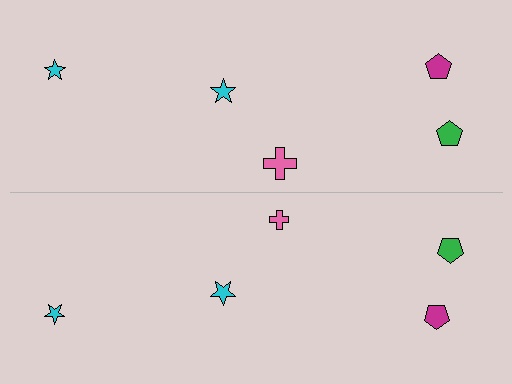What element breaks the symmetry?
The pink cross on the bottom side has a different size than its mirror counterpart.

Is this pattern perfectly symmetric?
No, the pattern is not perfectly symmetric. The pink cross on the bottom side has a different size than its mirror counterpart.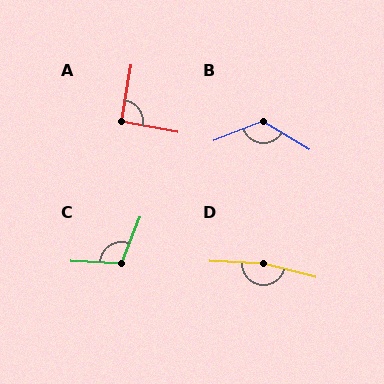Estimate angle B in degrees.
Approximately 127 degrees.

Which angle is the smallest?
A, at approximately 91 degrees.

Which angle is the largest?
D, at approximately 168 degrees.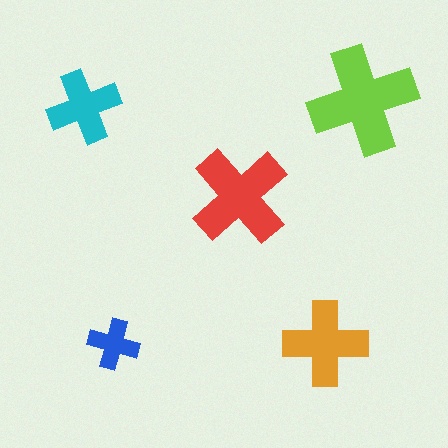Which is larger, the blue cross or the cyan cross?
The cyan one.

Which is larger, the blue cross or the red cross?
The red one.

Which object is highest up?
The lime cross is topmost.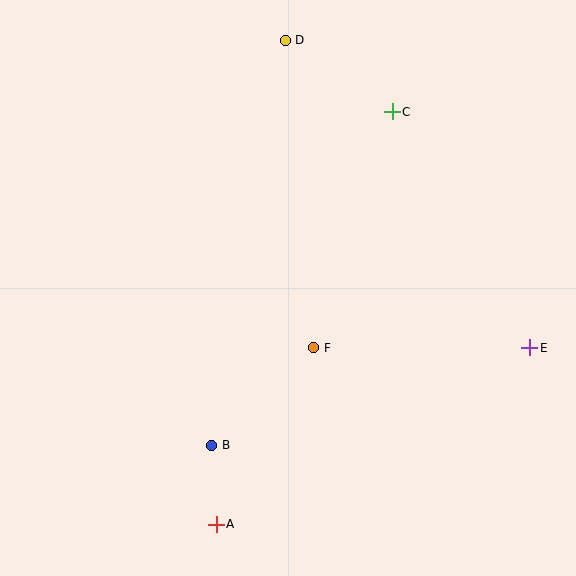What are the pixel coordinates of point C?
Point C is at (392, 112).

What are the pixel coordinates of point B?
Point B is at (212, 445).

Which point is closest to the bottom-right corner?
Point E is closest to the bottom-right corner.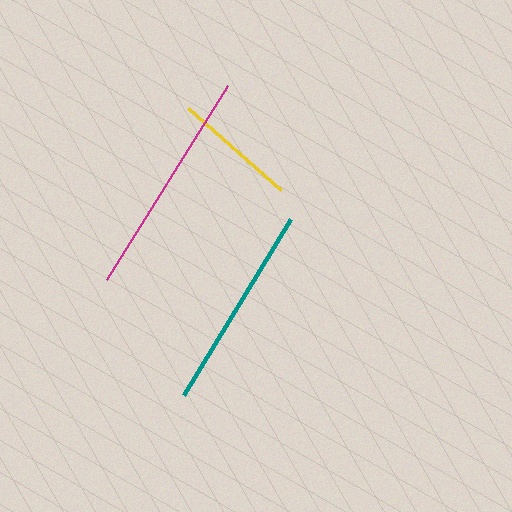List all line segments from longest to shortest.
From longest to shortest: magenta, teal, yellow.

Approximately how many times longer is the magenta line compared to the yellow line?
The magenta line is approximately 1.8 times the length of the yellow line.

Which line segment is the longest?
The magenta line is the longest at approximately 228 pixels.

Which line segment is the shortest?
The yellow line is the shortest at approximately 124 pixels.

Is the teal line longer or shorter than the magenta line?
The magenta line is longer than the teal line.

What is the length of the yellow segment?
The yellow segment is approximately 124 pixels long.